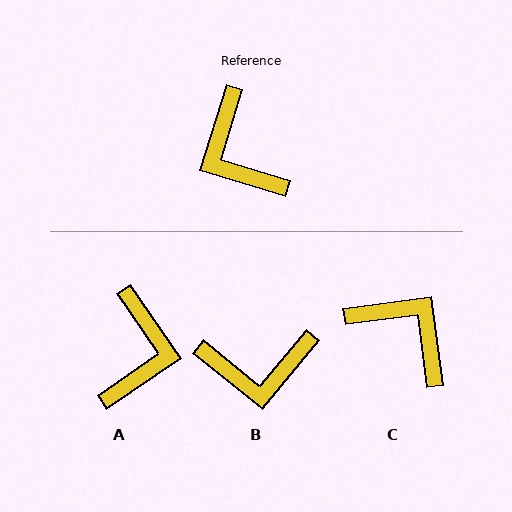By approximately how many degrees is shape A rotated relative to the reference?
Approximately 142 degrees counter-clockwise.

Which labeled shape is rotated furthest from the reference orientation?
C, about 155 degrees away.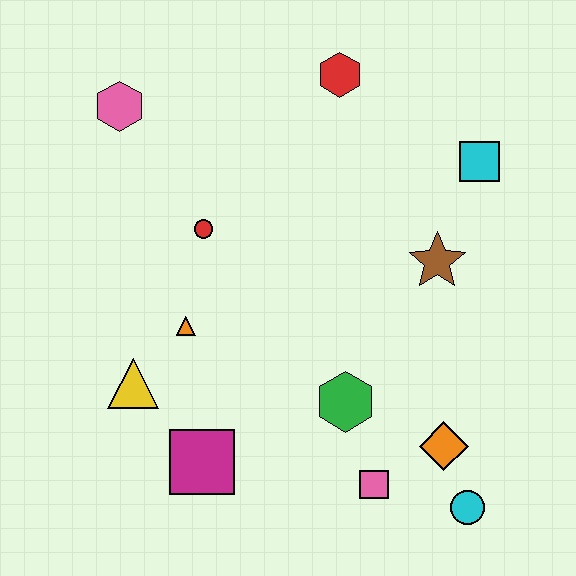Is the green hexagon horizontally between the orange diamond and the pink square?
No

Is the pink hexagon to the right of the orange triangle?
No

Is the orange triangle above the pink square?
Yes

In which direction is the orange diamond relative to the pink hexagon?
The orange diamond is below the pink hexagon.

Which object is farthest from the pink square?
The pink hexagon is farthest from the pink square.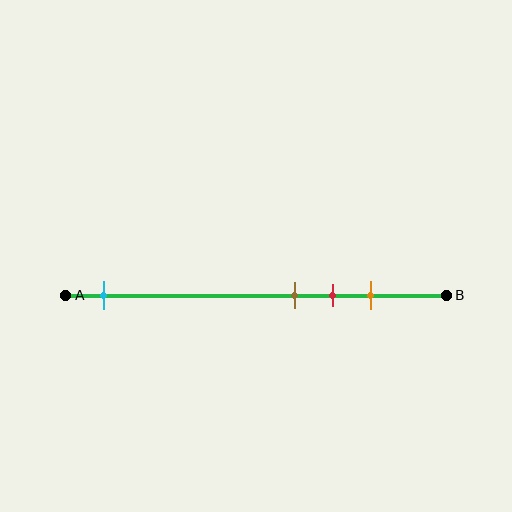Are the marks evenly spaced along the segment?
No, the marks are not evenly spaced.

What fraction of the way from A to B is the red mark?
The red mark is approximately 70% (0.7) of the way from A to B.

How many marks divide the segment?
There are 4 marks dividing the segment.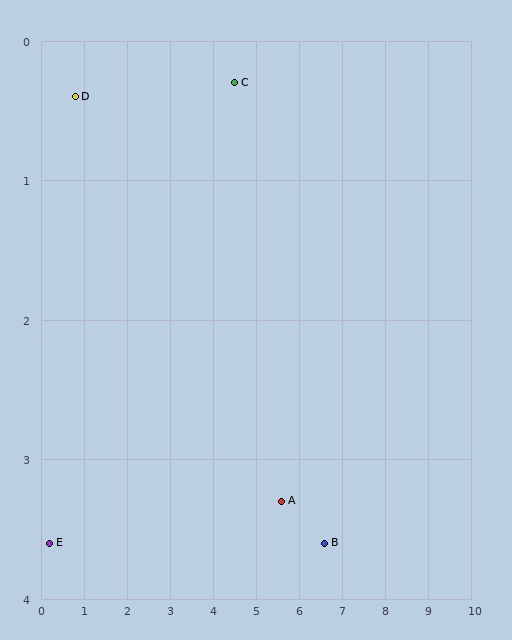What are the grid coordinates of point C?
Point C is at approximately (4.5, 0.3).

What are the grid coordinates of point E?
Point E is at approximately (0.2, 3.6).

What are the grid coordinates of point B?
Point B is at approximately (6.6, 3.6).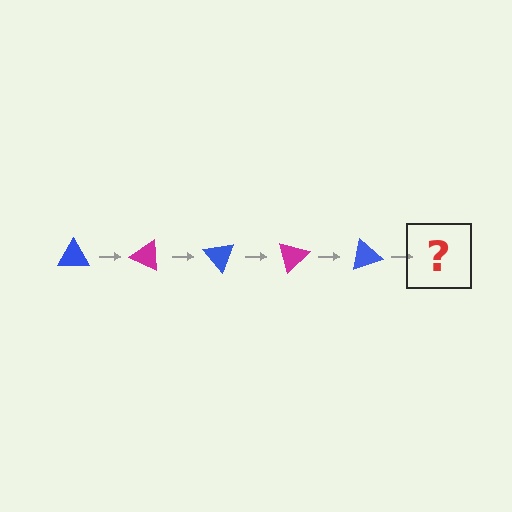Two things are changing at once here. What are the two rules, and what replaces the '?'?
The two rules are that it rotates 25 degrees each step and the color cycles through blue and magenta. The '?' should be a magenta triangle, rotated 125 degrees from the start.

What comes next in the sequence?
The next element should be a magenta triangle, rotated 125 degrees from the start.